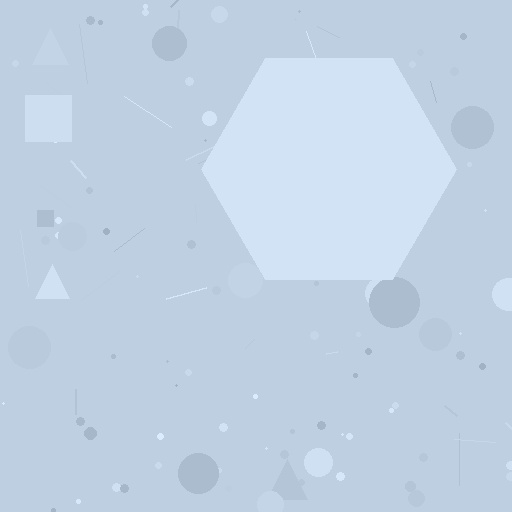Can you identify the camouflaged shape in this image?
The camouflaged shape is a hexagon.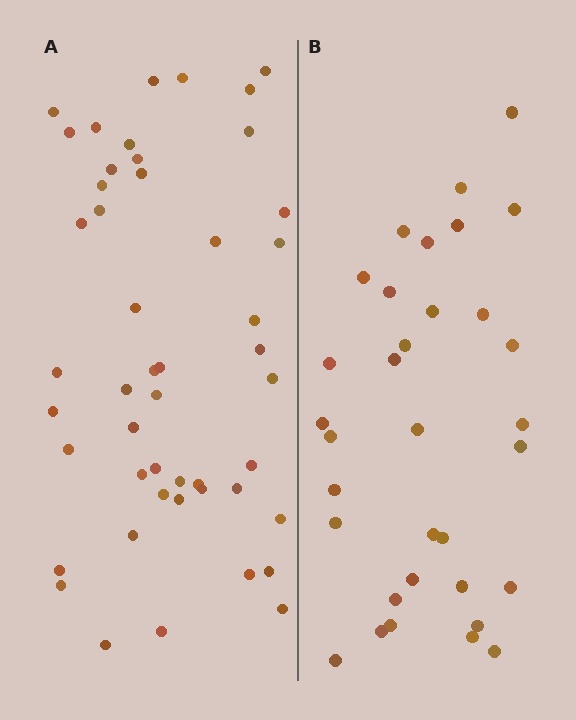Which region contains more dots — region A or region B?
Region A (the left region) has more dots.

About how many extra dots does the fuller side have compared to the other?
Region A has approximately 15 more dots than region B.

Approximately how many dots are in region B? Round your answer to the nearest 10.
About 30 dots. (The exact count is 33, which rounds to 30.)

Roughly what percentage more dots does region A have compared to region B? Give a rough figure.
About 45% more.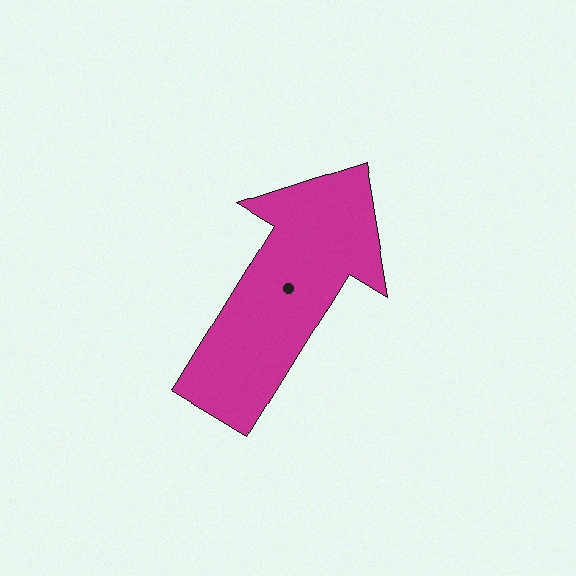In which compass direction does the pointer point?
Northeast.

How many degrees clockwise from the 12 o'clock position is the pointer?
Approximately 32 degrees.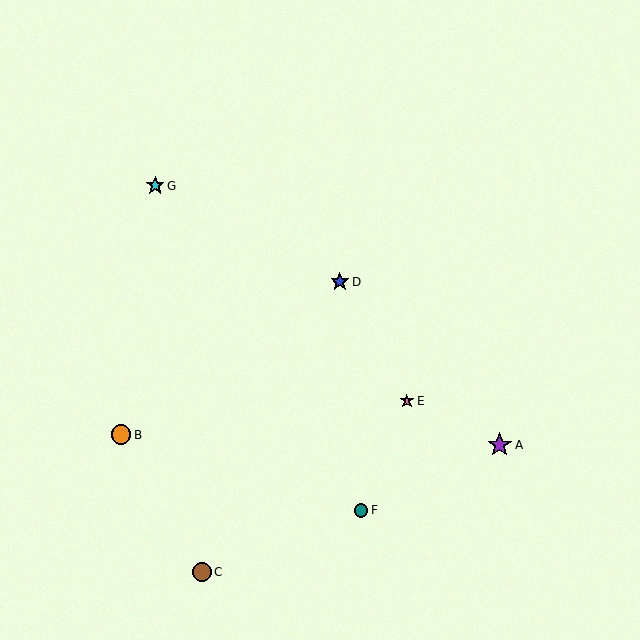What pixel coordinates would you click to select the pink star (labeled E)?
Click at (407, 401) to select the pink star E.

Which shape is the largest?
The purple star (labeled A) is the largest.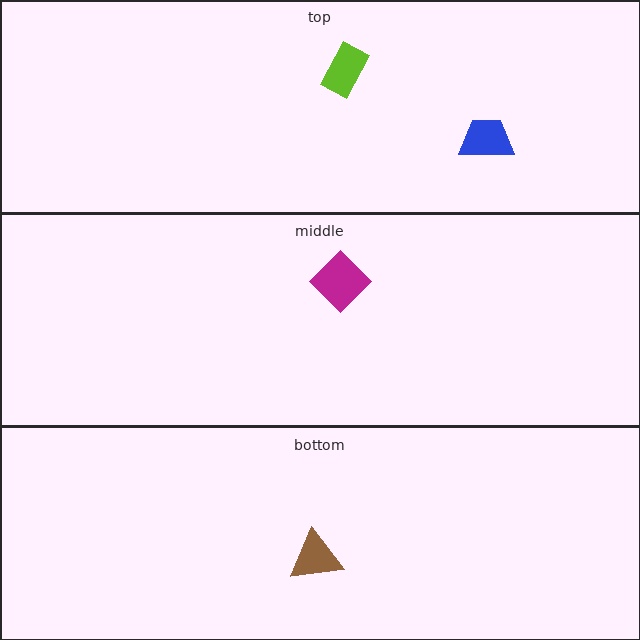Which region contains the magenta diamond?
The middle region.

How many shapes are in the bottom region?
1.